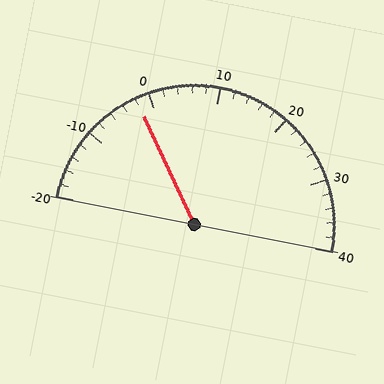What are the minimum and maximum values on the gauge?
The gauge ranges from -20 to 40.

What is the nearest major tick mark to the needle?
The nearest major tick mark is 0.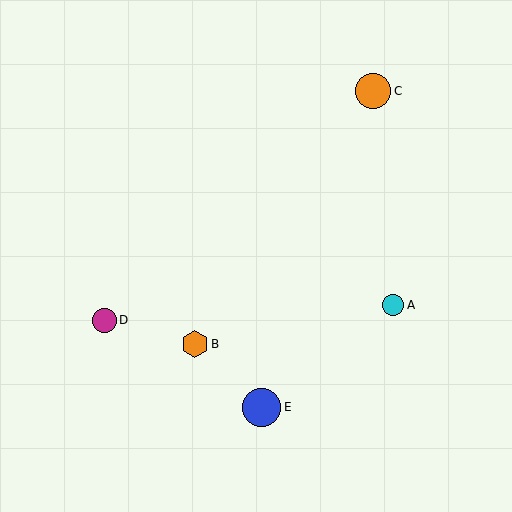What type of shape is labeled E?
Shape E is a blue circle.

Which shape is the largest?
The blue circle (labeled E) is the largest.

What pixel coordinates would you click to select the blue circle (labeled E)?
Click at (262, 407) to select the blue circle E.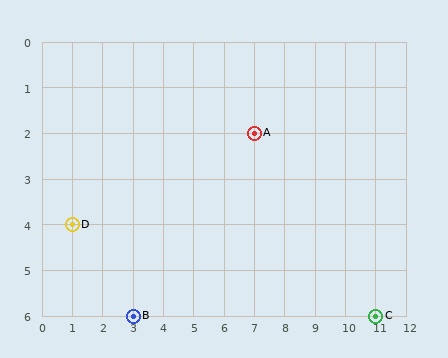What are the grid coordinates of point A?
Point A is at grid coordinates (7, 2).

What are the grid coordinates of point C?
Point C is at grid coordinates (11, 6).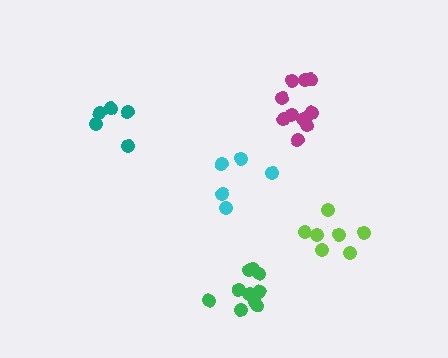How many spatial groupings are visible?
There are 5 spatial groupings.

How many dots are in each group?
Group 1: 11 dots, Group 2: 5 dots, Group 3: 5 dots, Group 4: 10 dots, Group 5: 7 dots (38 total).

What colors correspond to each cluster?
The clusters are colored: magenta, teal, cyan, green, lime.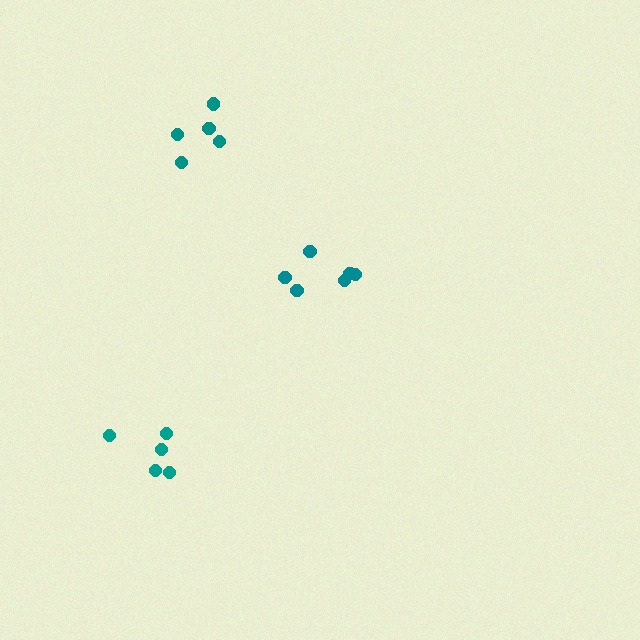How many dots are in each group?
Group 1: 5 dots, Group 2: 5 dots, Group 3: 6 dots (16 total).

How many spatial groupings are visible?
There are 3 spatial groupings.